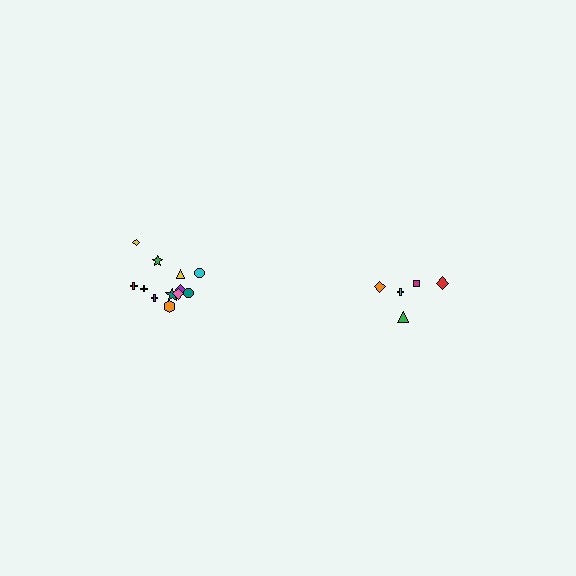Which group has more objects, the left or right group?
The left group.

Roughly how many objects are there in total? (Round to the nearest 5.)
Roughly 15 objects in total.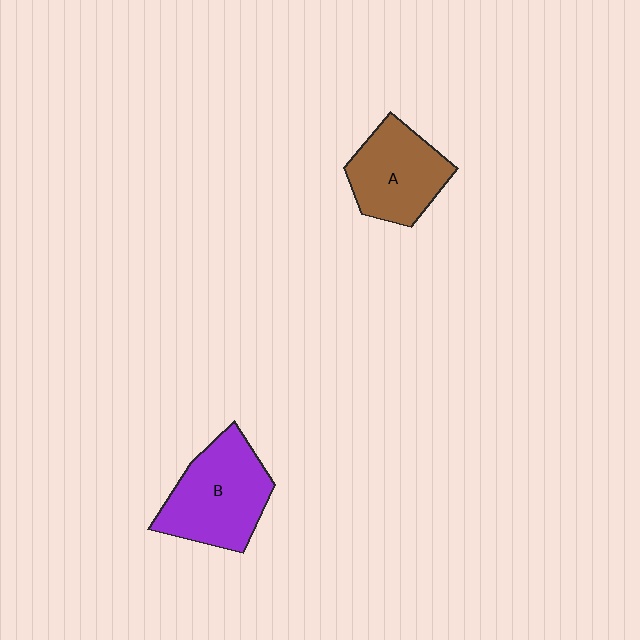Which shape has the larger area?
Shape B (purple).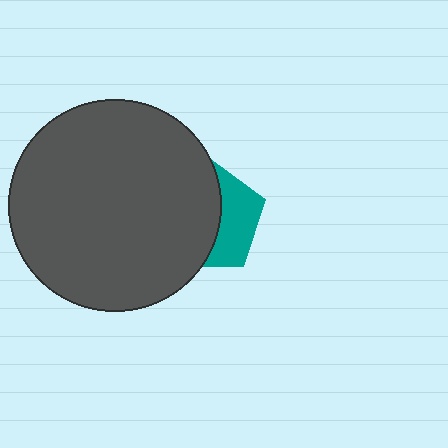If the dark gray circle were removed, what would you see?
You would see the complete teal pentagon.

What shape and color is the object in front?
The object in front is a dark gray circle.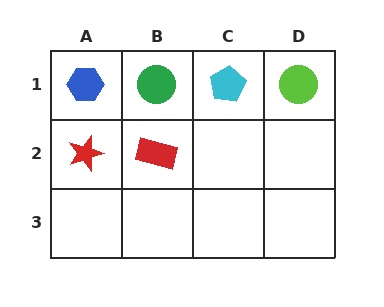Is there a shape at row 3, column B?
No, that cell is empty.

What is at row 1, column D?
A lime circle.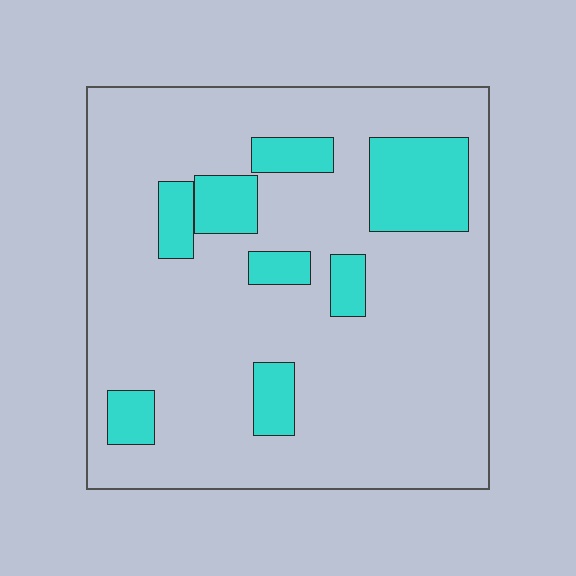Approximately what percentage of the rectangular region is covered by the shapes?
Approximately 20%.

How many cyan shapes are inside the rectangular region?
8.